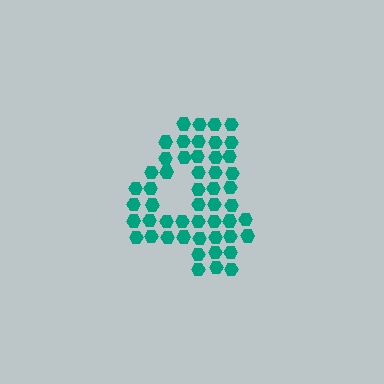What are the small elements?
The small elements are hexagons.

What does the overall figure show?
The overall figure shows the digit 4.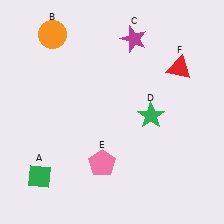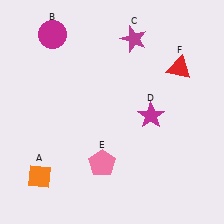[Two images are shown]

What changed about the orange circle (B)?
In Image 1, B is orange. In Image 2, it changed to magenta.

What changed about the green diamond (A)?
In Image 1, A is green. In Image 2, it changed to orange.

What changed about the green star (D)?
In Image 1, D is green. In Image 2, it changed to magenta.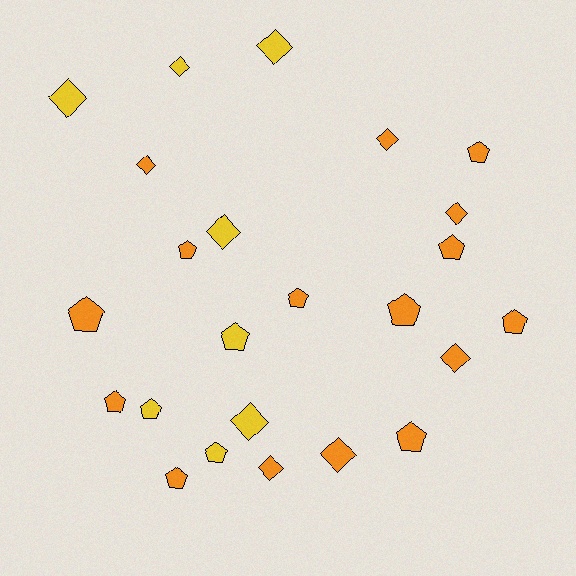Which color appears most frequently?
Orange, with 16 objects.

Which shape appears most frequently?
Pentagon, with 13 objects.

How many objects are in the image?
There are 24 objects.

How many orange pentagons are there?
There are 10 orange pentagons.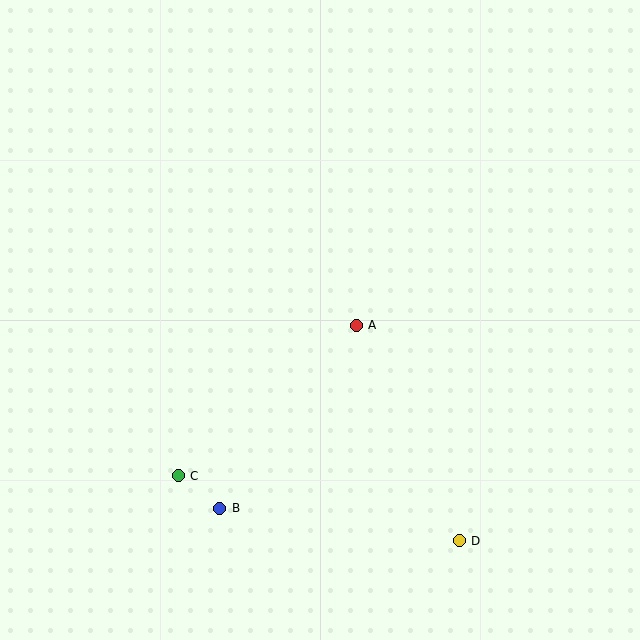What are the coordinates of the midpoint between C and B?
The midpoint between C and B is at (199, 492).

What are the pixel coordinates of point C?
Point C is at (178, 476).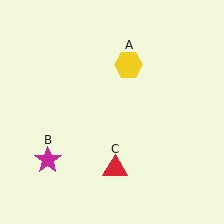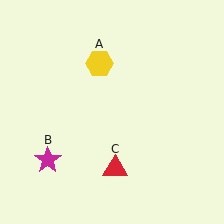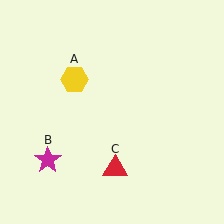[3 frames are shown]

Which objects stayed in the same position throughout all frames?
Magenta star (object B) and red triangle (object C) remained stationary.